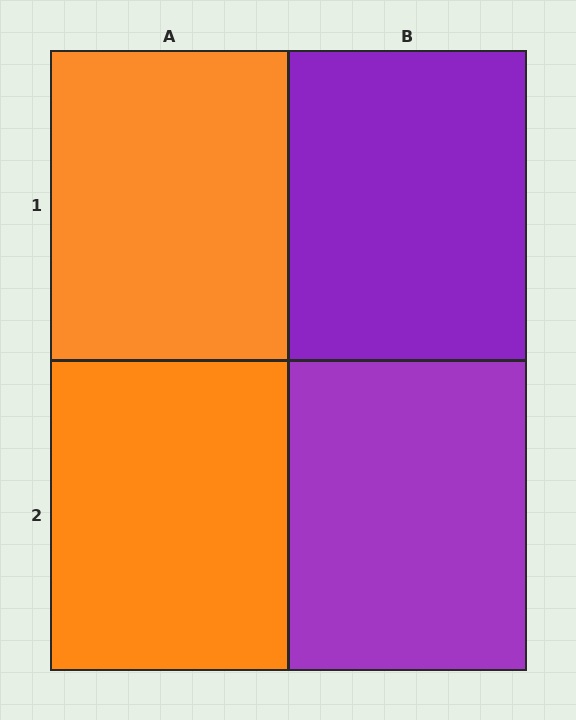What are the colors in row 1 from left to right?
Orange, purple.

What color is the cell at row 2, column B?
Purple.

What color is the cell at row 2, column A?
Orange.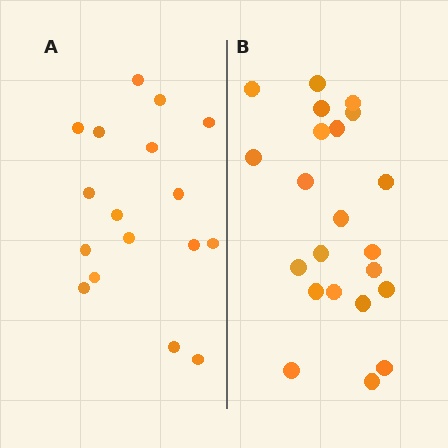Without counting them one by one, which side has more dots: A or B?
Region B (the right region) has more dots.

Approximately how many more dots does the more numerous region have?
Region B has about 5 more dots than region A.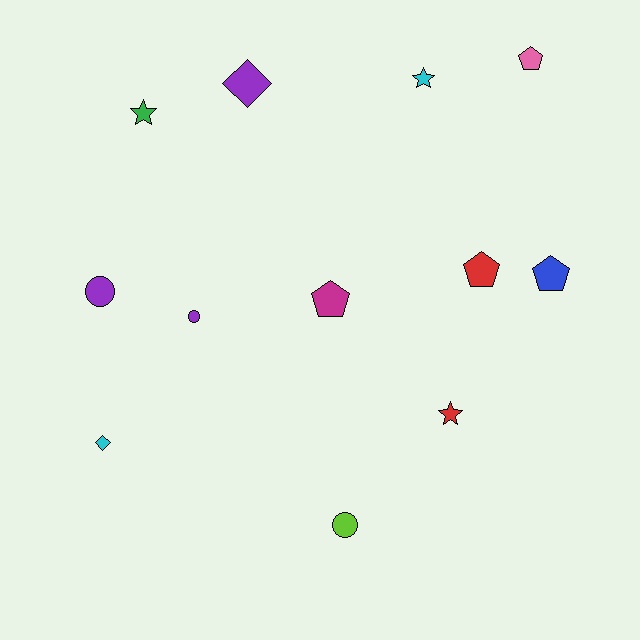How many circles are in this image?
There are 3 circles.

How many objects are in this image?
There are 12 objects.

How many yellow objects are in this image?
There are no yellow objects.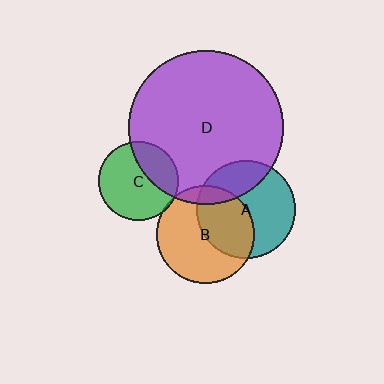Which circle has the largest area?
Circle D (purple).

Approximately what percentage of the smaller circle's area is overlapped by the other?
Approximately 30%.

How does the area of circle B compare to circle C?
Approximately 1.5 times.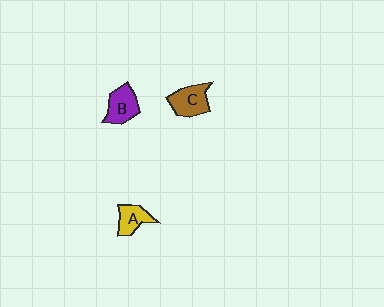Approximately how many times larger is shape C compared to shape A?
Approximately 1.3 times.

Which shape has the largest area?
Shape C (brown).